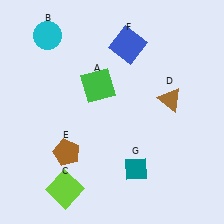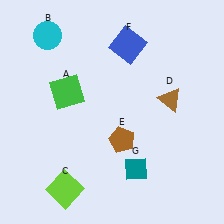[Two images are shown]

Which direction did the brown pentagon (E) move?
The brown pentagon (E) moved right.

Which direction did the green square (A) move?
The green square (A) moved left.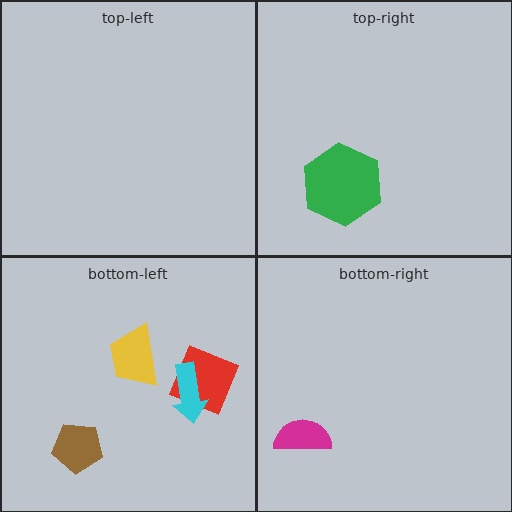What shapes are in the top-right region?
The green hexagon.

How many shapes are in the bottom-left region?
4.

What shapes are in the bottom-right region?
The magenta semicircle.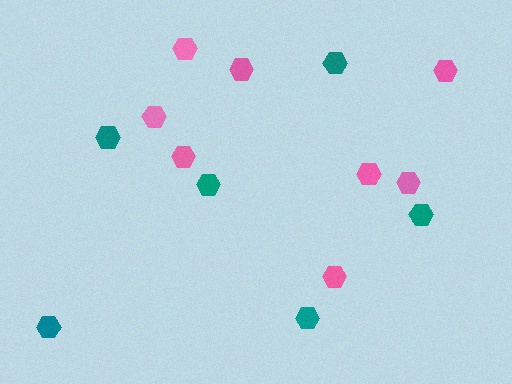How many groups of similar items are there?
There are 2 groups: one group of teal hexagons (6) and one group of pink hexagons (8).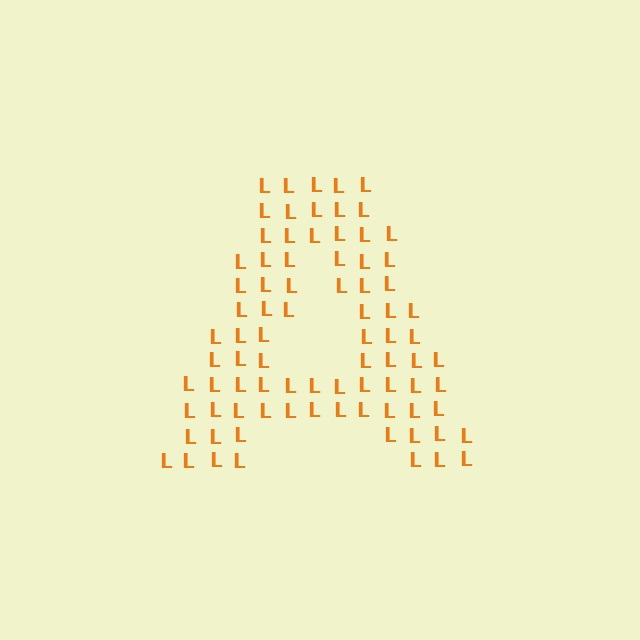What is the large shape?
The large shape is the letter A.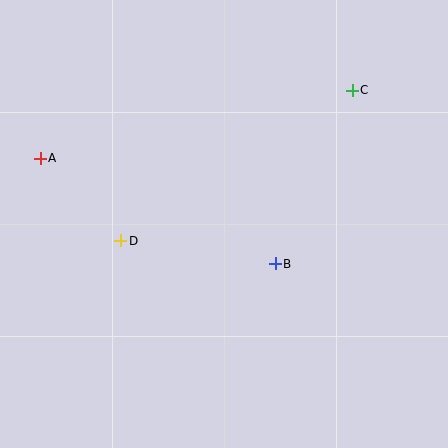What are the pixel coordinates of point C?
Point C is at (352, 90).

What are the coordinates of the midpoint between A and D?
The midpoint between A and D is at (80, 199).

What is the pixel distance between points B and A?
The distance between B and A is 257 pixels.